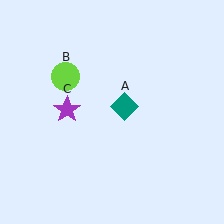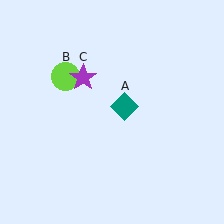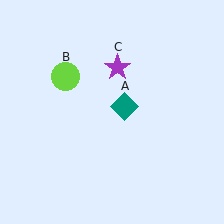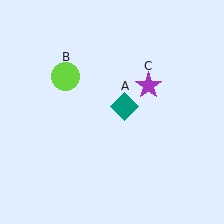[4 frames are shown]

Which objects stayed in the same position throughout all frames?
Teal diamond (object A) and lime circle (object B) remained stationary.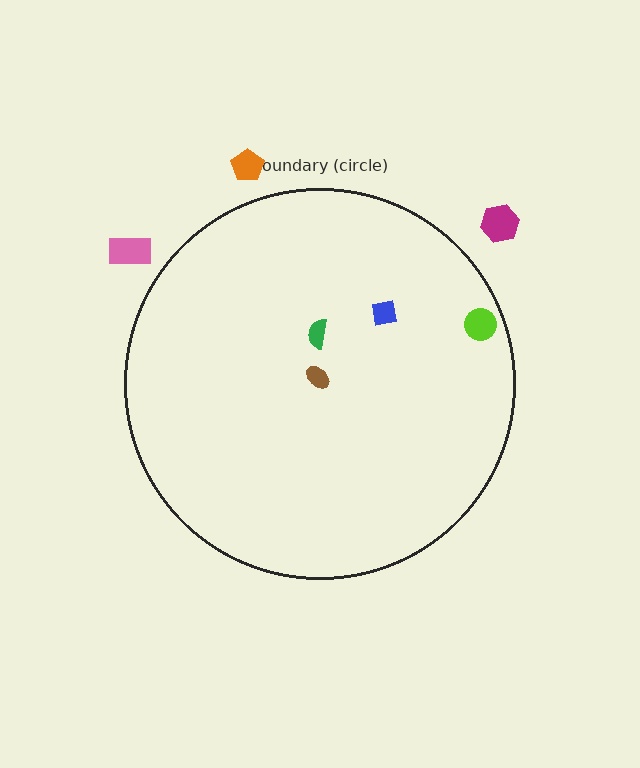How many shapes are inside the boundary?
4 inside, 3 outside.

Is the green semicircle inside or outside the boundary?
Inside.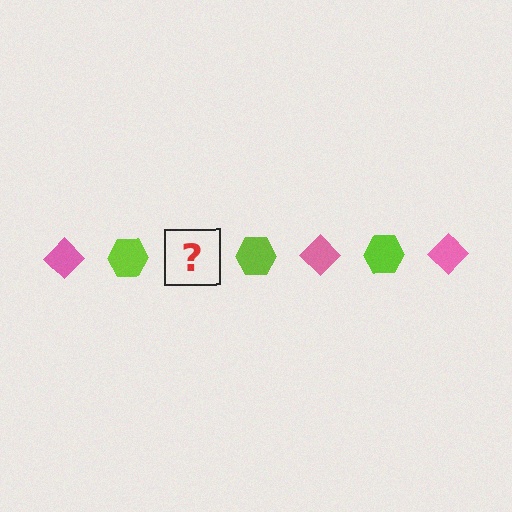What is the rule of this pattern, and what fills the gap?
The rule is that the pattern alternates between pink diamond and lime hexagon. The gap should be filled with a pink diamond.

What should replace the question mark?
The question mark should be replaced with a pink diamond.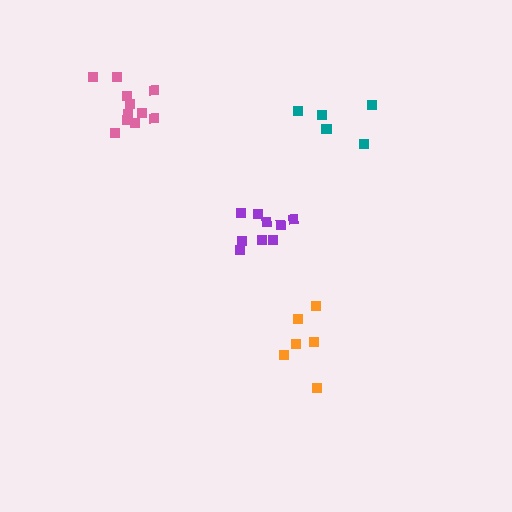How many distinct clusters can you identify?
There are 4 distinct clusters.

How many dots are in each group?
Group 1: 11 dots, Group 2: 6 dots, Group 3: 6 dots, Group 4: 9 dots (32 total).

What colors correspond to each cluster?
The clusters are colored: pink, teal, orange, purple.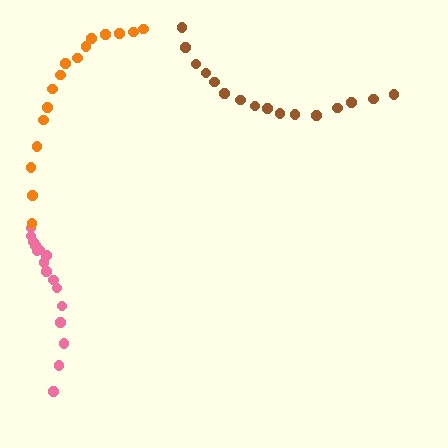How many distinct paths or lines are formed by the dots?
There are 3 distinct paths.